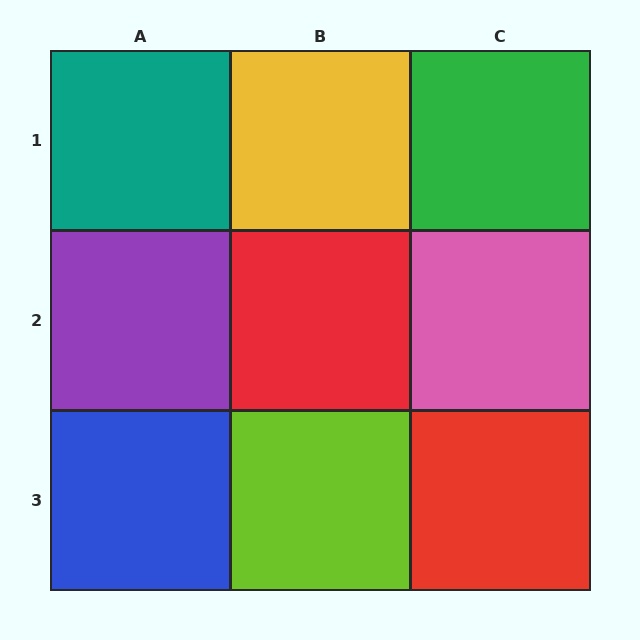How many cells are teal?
1 cell is teal.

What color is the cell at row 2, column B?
Red.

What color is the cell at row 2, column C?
Pink.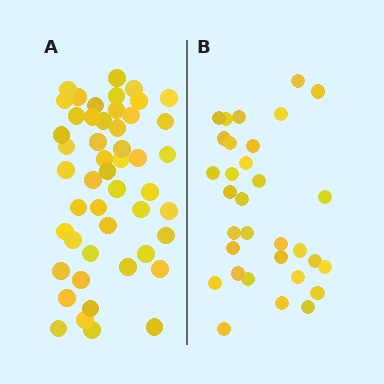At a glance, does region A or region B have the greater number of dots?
Region A (the left region) has more dots.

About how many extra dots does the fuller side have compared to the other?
Region A has approximately 15 more dots than region B.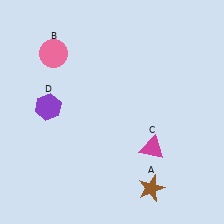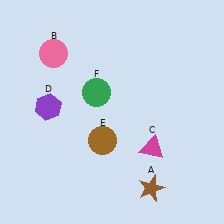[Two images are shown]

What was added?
A brown circle (E), a green circle (F) were added in Image 2.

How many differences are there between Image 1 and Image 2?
There are 2 differences between the two images.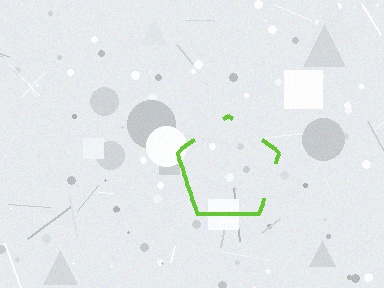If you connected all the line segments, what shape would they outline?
They would outline a pentagon.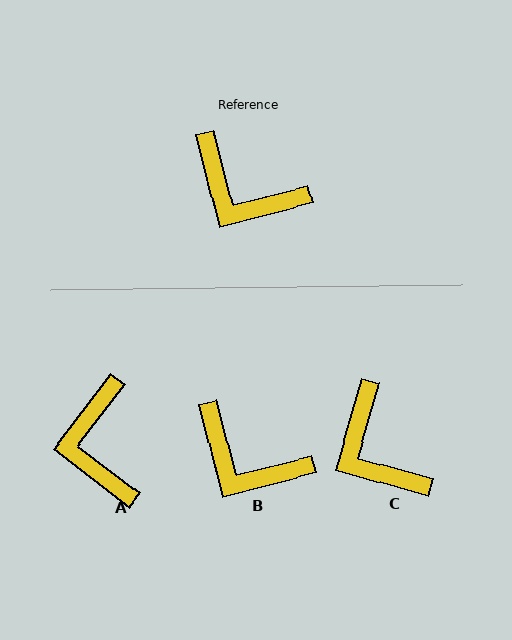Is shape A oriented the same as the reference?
No, it is off by about 51 degrees.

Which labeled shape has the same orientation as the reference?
B.